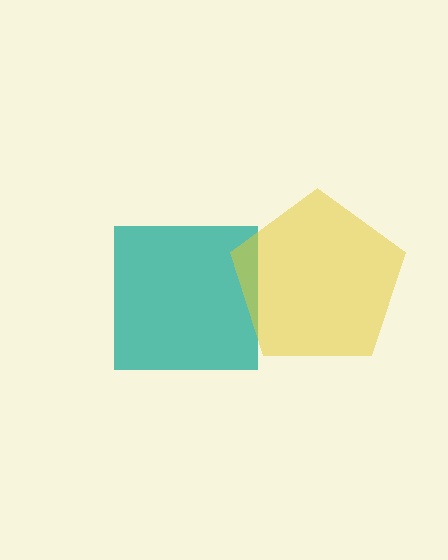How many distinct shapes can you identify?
There are 2 distinct shapes: a teal square, a yellow pentagon.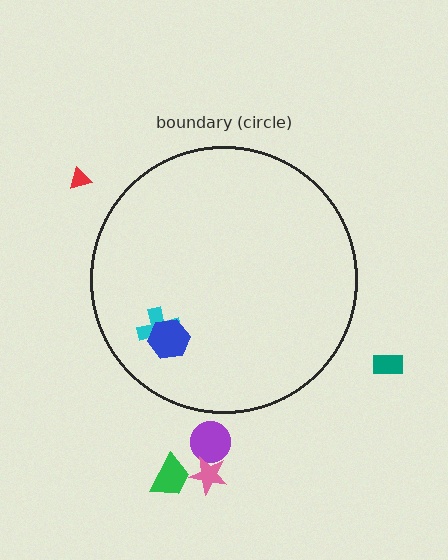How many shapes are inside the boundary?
2 inside, 5 outside.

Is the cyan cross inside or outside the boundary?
Inside.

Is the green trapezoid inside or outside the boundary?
Outside.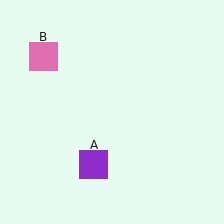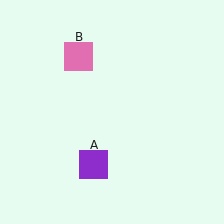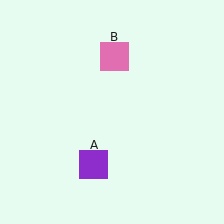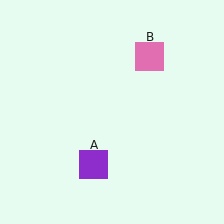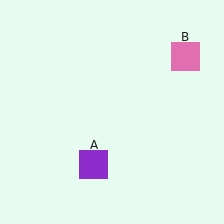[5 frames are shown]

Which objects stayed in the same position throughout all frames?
Purple square (object A) remained stationary.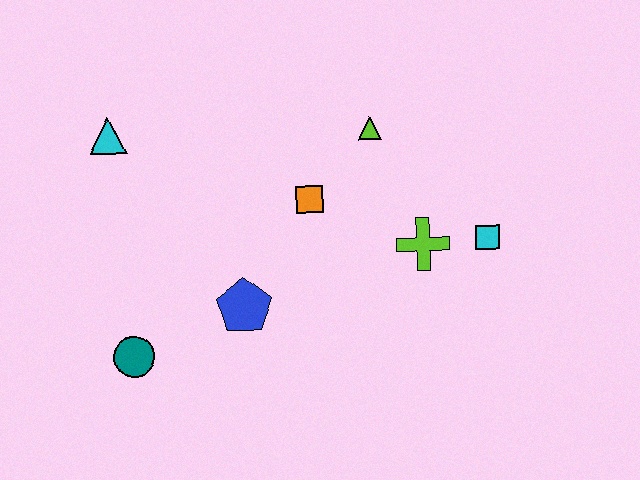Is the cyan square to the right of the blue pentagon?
Yes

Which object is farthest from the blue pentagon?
The cyan square is farthest from the blue pentagon.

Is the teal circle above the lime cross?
No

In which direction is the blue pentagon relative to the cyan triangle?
The blue pentagon is below the cyan triangle.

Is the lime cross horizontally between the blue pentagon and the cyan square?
Yes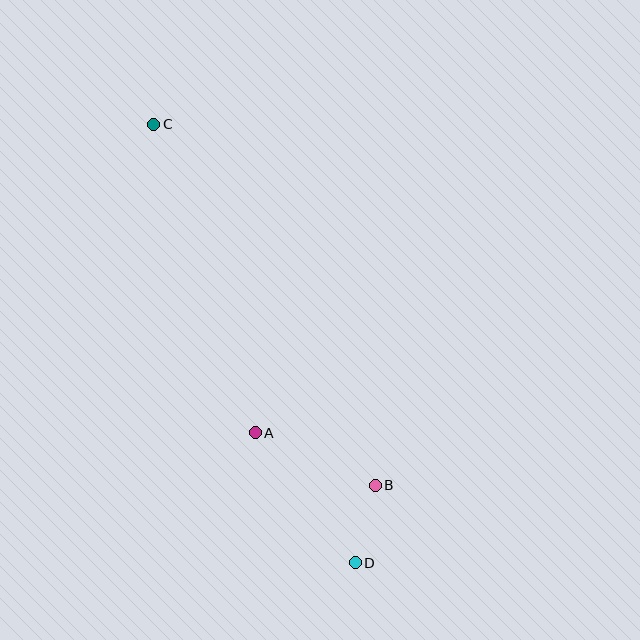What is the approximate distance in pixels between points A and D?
The distance between A and D is approximately 164 pixels.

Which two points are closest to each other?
Points B and D are closest to each other.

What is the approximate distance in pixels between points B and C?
The distance between B and C is approximately 424 pixels.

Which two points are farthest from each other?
Points C and D are farthest from each other.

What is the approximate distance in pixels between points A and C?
The distance between A and C is approximately 325 pixels.